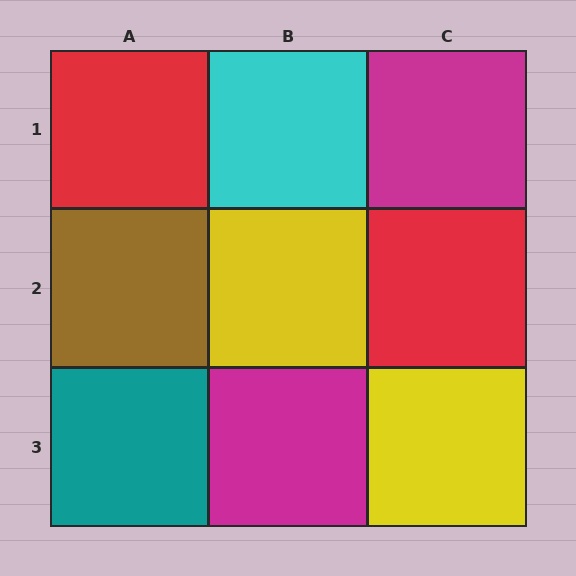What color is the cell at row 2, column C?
Red.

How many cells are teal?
1 cell is teal.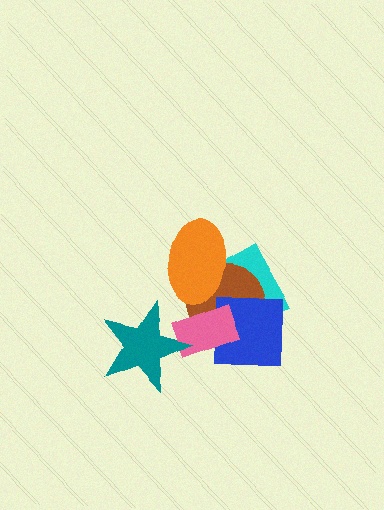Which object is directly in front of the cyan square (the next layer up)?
The brown circle is directly in front of the cyan square.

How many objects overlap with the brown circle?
4 objects overlap with the brown circle.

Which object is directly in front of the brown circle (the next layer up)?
The blue square is directly in front of the brown circle.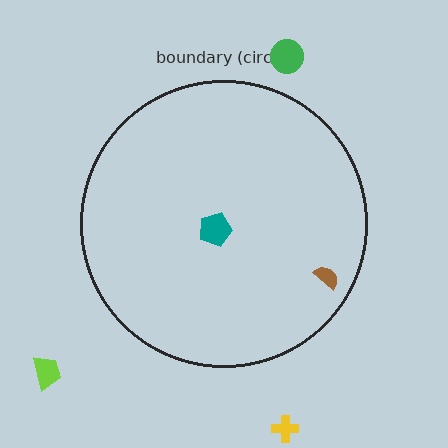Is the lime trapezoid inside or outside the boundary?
Outside.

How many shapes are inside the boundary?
2 inside, 3 outside.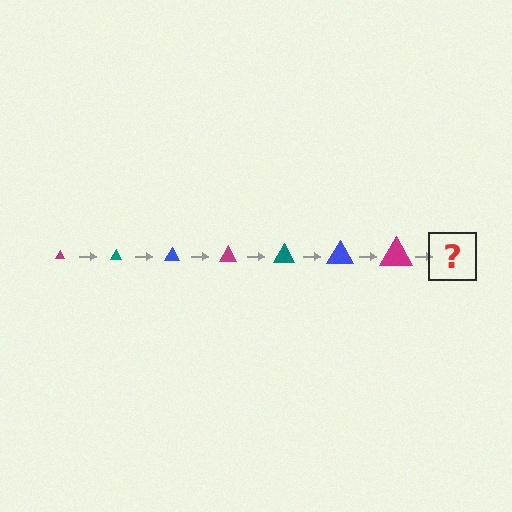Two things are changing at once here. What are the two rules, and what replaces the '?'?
The two rules are that the triangle grows larger each step and the color cycles through magenta, teal, and blue. The '?' should be a teal triangle, larger than the previous one.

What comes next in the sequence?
The next element should be a teal triangle, larger than the previous one.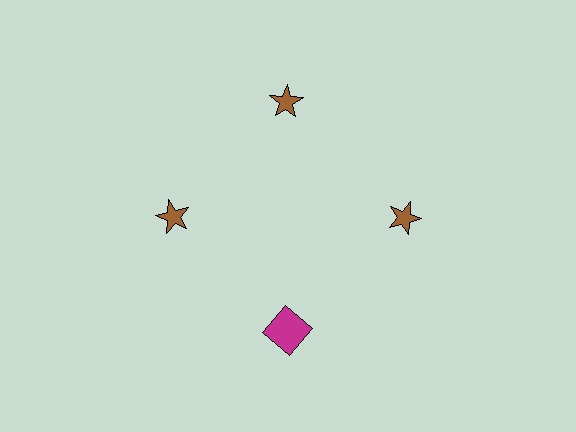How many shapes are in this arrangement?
There are 4 shapes arranged in a ring pattern.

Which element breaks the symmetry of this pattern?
The magenta square at roughly the 6 o'clock position breaks the symmetry. All other shapes are brown stars.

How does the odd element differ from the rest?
It differs in both color (magenta instead of brown) and shape (square instead of star).